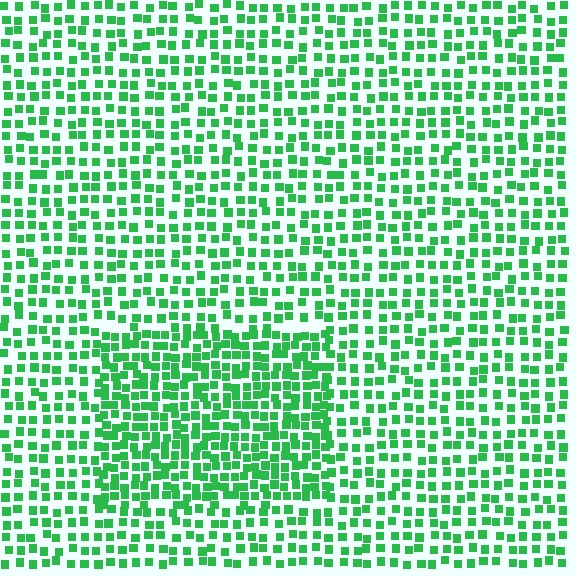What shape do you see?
I see a rectangle.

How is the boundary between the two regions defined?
The boundary is defined by a change in element density (approximately 1.7x ratio). All elements are the same color, size, and shape.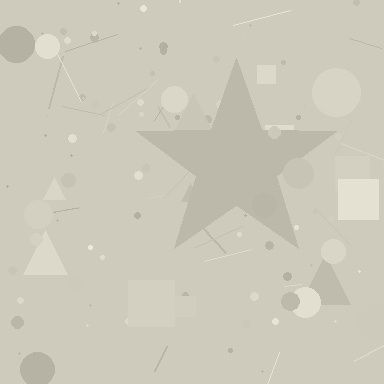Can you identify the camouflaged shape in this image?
The camouflaged shape is a star.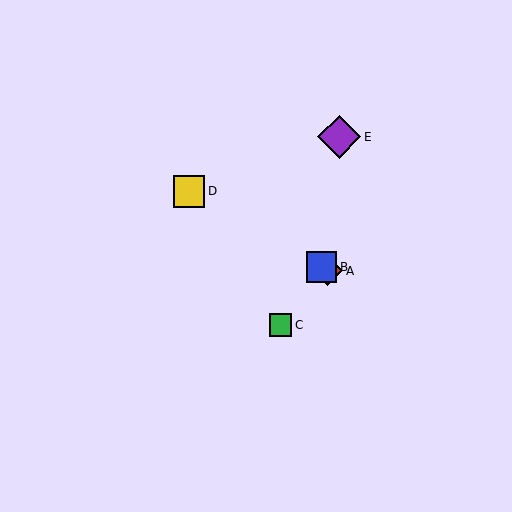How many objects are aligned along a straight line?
3 objects (A, B, D) are aligned along a straight line.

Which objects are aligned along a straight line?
Objects A, B, D are aligned along a straight line.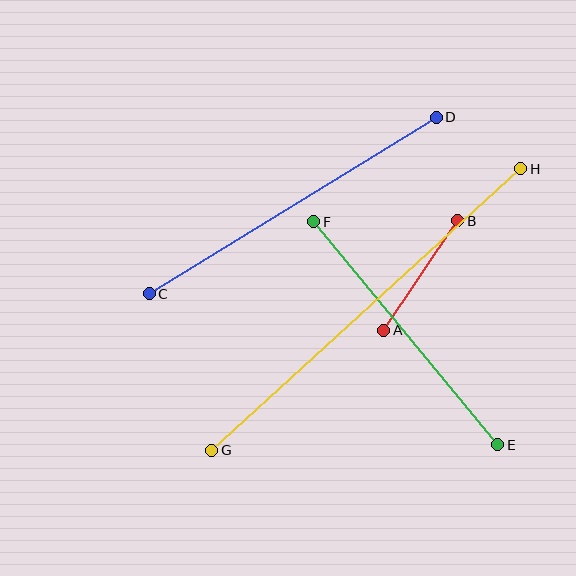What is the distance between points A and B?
The distance is approximately 132 pixels.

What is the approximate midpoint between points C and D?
The midpoint is at approximately (293, 205) pixels.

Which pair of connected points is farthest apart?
Points G and H are farthest apart.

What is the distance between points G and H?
The distance is approximately 418 pixels.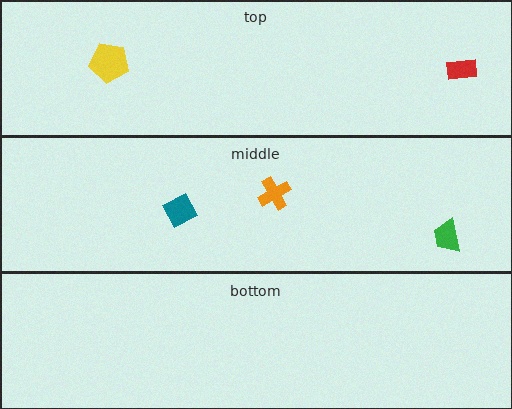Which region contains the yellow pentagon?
The top region.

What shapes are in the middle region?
The orange cross, the green trapezoid, the teal diamond.